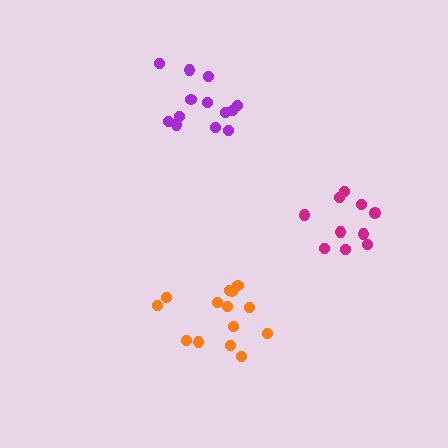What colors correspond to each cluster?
The clusters are colored: purple, magenta, orange.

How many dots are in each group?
Group 1: 13 dots, Group 2: 10 dots, Group 3: 14 dots (37 total).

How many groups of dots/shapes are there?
There are 3 groups.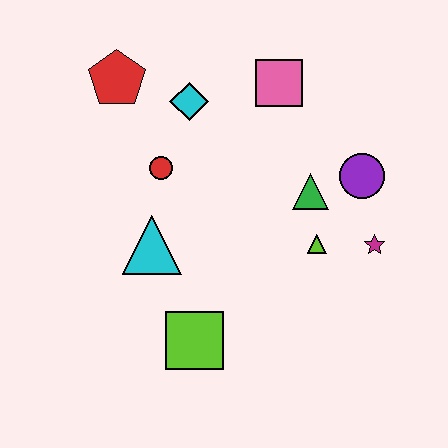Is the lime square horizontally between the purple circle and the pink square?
No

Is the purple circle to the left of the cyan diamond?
No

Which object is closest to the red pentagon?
The cyan diamond is closest to the red pentagon.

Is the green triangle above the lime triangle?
Yes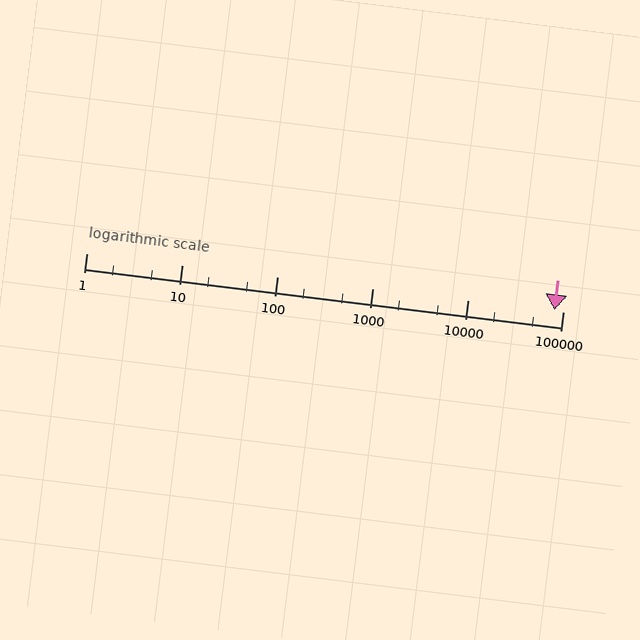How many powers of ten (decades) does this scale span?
The scale spans 5 decades, from 1 to 100000.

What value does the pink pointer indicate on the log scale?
The pointer indicates approximately 82000.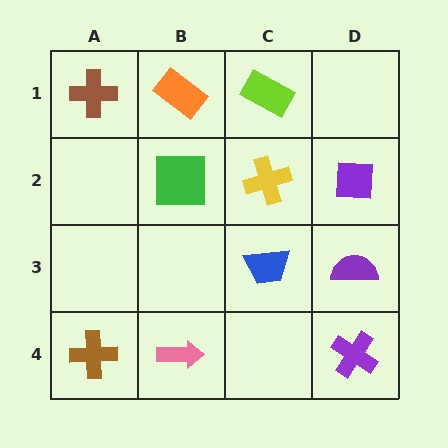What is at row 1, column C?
A lime rectangle.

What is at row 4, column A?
A brown cross.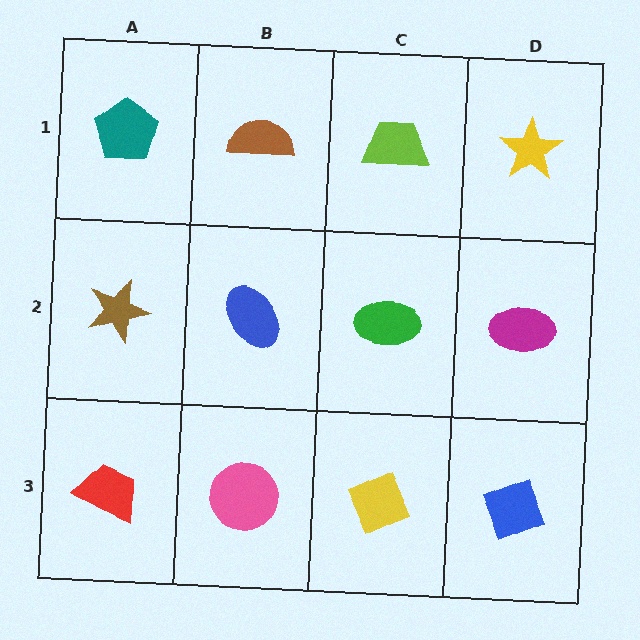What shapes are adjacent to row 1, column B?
A blue ellipse (row 2, column B), a teal pentagon (row 1, column A), a lime trapezoid (row 1, column C).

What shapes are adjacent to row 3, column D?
A magenta ellipse (row 2, column D), a yellow diamond (row 3, column C).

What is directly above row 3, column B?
A blue ellipse.